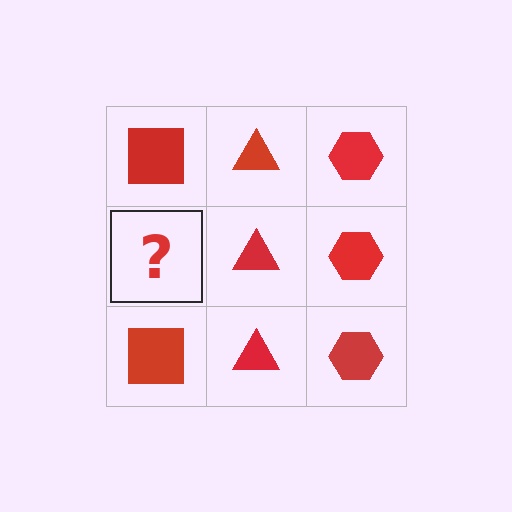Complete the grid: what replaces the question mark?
The question mark should be replaced with a red square.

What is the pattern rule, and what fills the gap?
The rule is that each column has a consistent shape. The gap should be filled with a red square.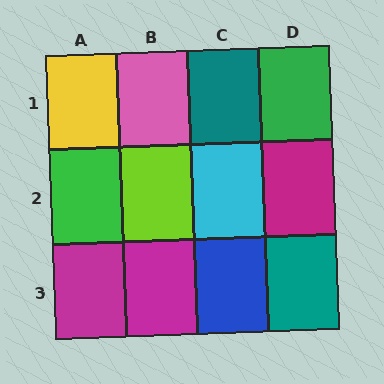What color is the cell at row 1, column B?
Pink.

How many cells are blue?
1 cell is blue.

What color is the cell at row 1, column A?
Yellow.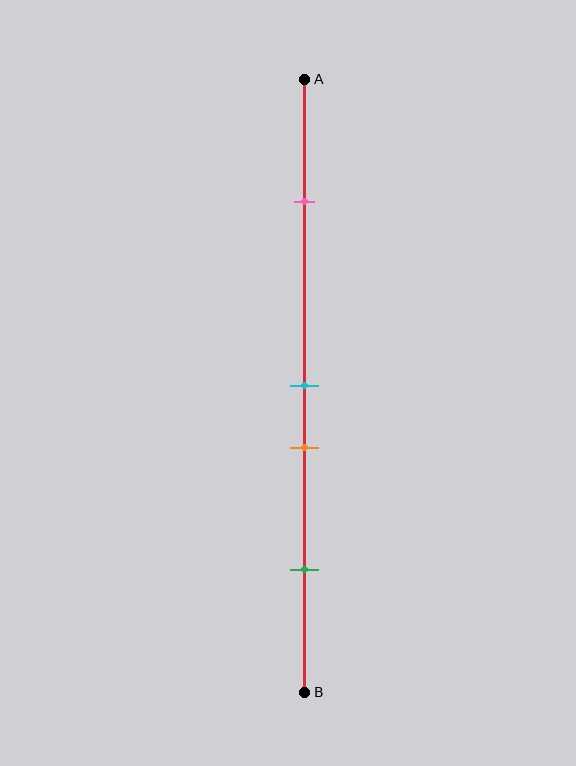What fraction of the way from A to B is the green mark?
The green mark is approximately 80% (0.8) of the way from A to B.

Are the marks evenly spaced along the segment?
No, the marks are not evenly spaced.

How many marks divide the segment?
There are 4 marks dividing the segment.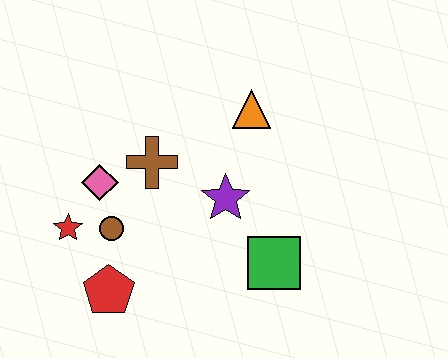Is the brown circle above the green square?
Yes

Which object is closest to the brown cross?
The pink diamond is closest to the brown cross.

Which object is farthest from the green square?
The red star is farthest from the green square.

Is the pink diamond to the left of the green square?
Yes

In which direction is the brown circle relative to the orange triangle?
The brown circle is to the left of the orange triangle.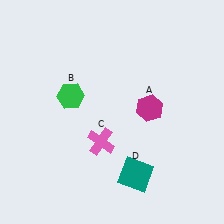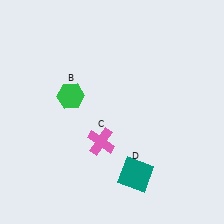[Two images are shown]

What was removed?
The magenta hexagon (A) was removed in Image 2.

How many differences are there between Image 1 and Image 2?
There is 1 difference between the two images.